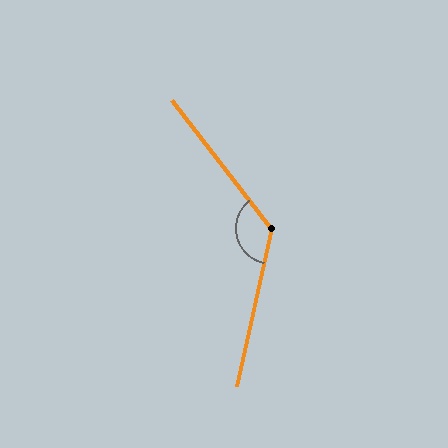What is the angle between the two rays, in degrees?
Approximately 130 degrees.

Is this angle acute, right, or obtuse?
It is obtuse.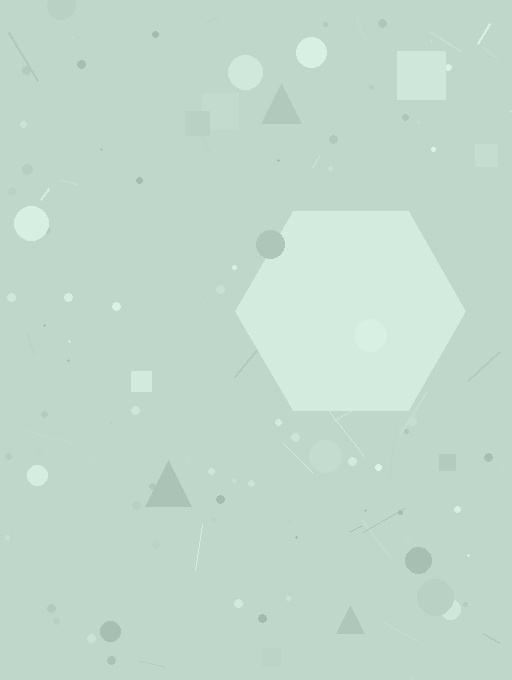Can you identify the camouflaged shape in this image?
The camouflaged shape is a hexagon.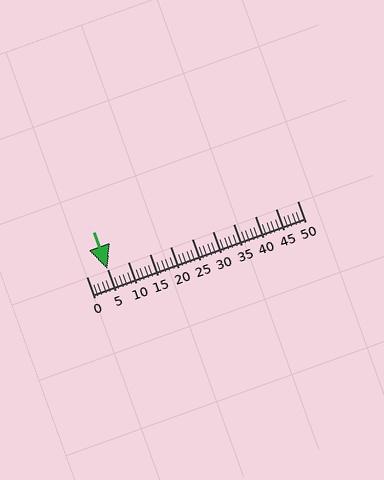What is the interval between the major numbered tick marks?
The major tick marks are spaced 5 units apart.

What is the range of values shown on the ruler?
The ruler shows values from 0 to 50.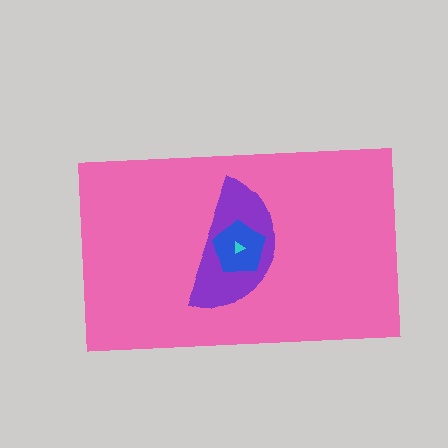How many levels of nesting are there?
4.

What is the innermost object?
The cyan triangle.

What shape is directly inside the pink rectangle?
The purple semicircle.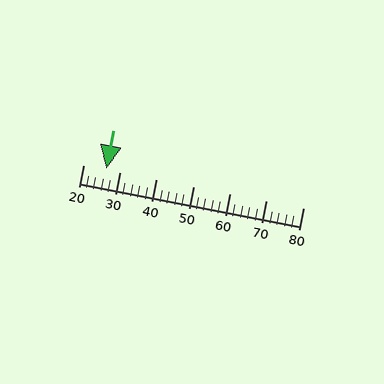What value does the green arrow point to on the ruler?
The green arrow points to approximately 26.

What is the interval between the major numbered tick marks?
The major tick marks are spaced 10 units apart.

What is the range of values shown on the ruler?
The ruler shows values from 20 to 80.